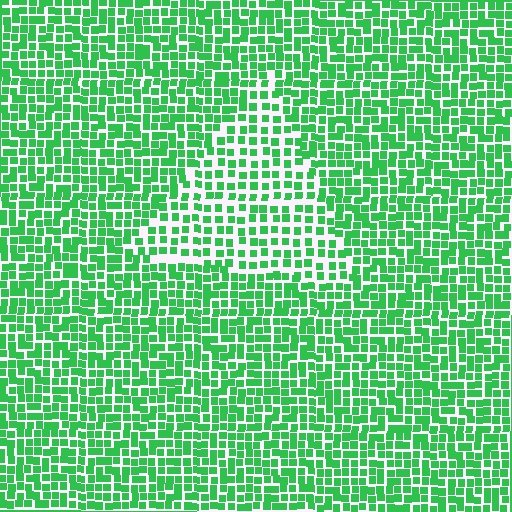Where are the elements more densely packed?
The elements are more densely packed outside the triangle boundary.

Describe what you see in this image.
The image contains small green elements arranged at two different densities. A triangle-shaped region is visible where the elements are less densely packed than the surrounding area.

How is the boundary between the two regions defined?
The boundary is defined by a change in element density (approximately 1.6x ratio). All elements are the same color, size, and shape.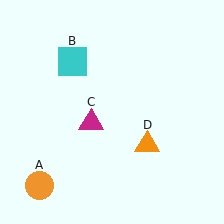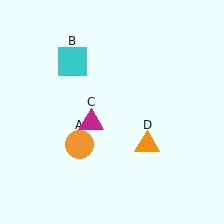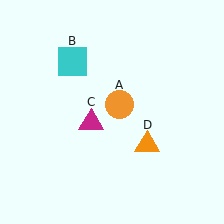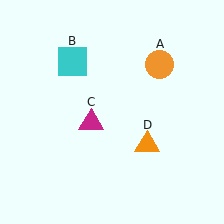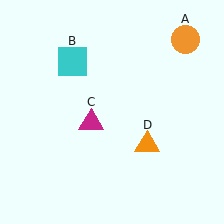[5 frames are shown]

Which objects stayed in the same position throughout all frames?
Cyan square (object B) and magenta triangle (object C) and orange triangle (object D) remained stationary.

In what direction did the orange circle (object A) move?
The orange circle (object A) moved up and to the right.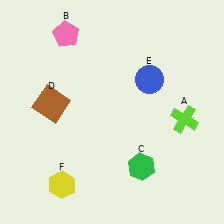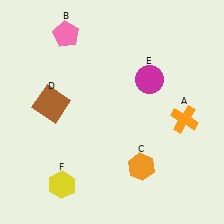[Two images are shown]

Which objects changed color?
A changed from lime to orange. C changed from green to orange. E changed from blue to magenta.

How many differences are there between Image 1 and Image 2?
There are 3 differences between the two images.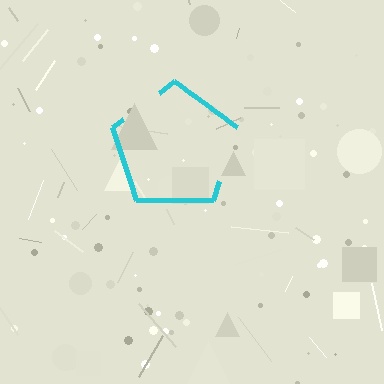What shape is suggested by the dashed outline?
The dashed outline suggests a pentagon.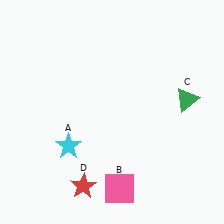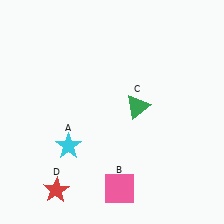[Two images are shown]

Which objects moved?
The objects that moved are: the green triangle (C), the red star (D).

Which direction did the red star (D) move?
The red star (D) moved left.